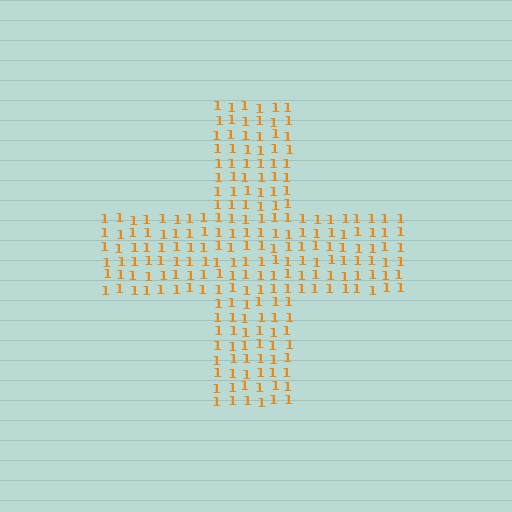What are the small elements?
The small elements are digit 1's.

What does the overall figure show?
The overall figure shows a cross.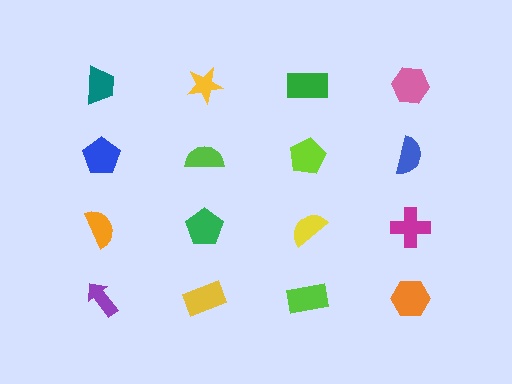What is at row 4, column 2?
A yellow rectangle.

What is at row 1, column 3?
A green rectangle.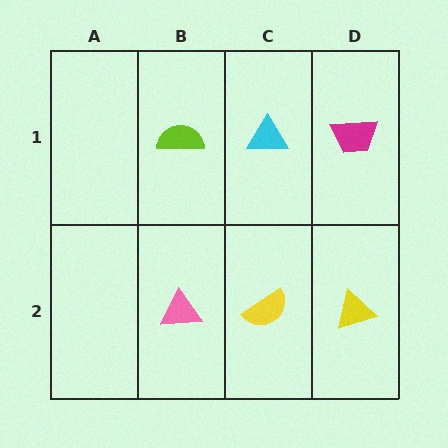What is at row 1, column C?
A cyan triangle.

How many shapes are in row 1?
3 shapes.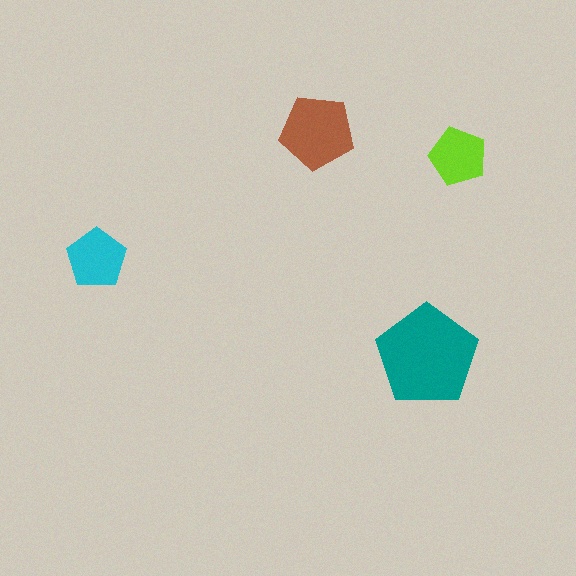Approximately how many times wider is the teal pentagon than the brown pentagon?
About 1.5 times wider.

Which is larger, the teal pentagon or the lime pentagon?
The teal one.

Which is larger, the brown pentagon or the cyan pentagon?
The brown one.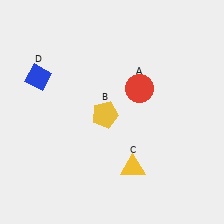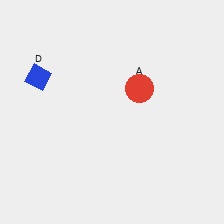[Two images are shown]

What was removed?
The yellow pentagon (B), the yellow triangle (C) were removed in Image 2.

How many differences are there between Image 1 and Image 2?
There are 2 differences between the two images.